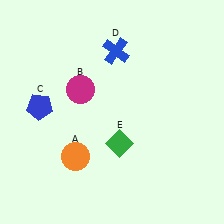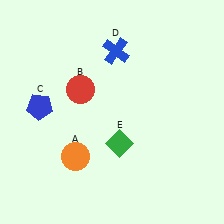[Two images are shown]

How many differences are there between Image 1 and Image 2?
There is 1 difference between the two images.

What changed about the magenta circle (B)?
In Image 1, B is magenta. In Image 2, it changed to red.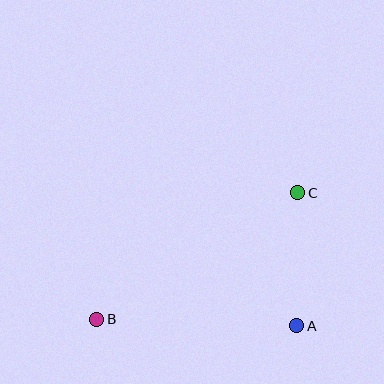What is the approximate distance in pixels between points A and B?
The distance between A and B is approximately 200 pixels.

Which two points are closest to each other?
Points A and C are closest to each other.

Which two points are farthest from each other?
Points B and C are farthest from each other.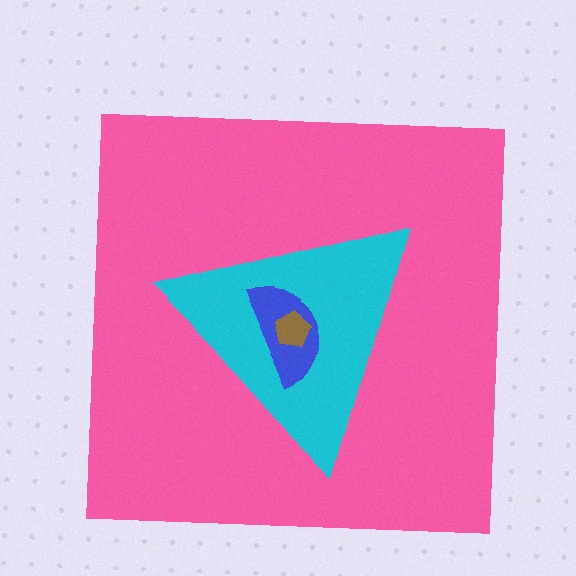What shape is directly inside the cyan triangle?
The blue semicircle.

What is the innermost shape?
The brown pentagon.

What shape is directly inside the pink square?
The cyan triangle.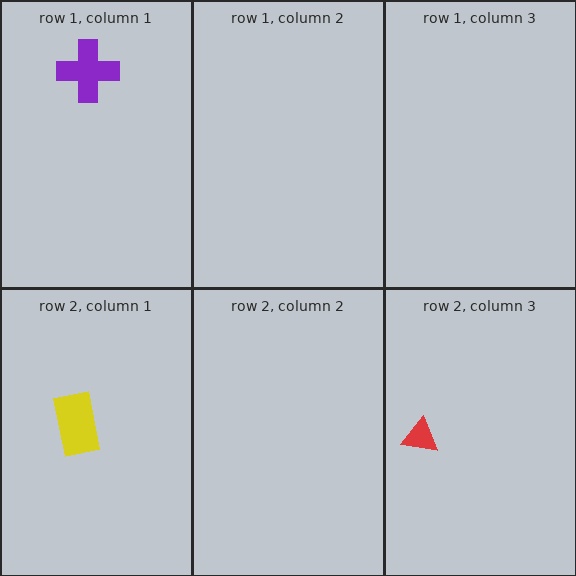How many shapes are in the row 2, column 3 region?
1.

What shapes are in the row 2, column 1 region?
The yellow rectangle.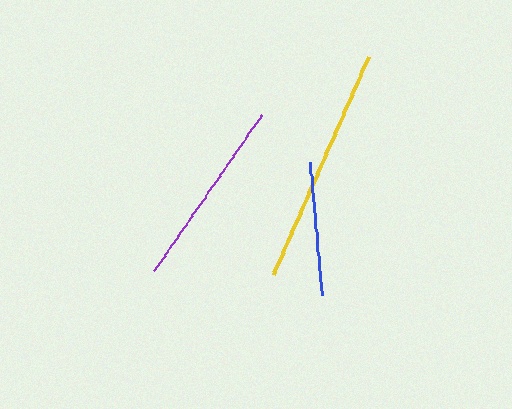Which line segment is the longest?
The yellow line is the longest at approximately 238 pixels.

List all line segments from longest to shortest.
From longest to shortest: yellow, purple, blue.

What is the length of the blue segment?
The blue segment is approximately 133 pixels long.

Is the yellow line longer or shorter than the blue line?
The yellow line is longer than the blue line.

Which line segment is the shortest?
The blue line is the shortest at approximately 133 pixels.